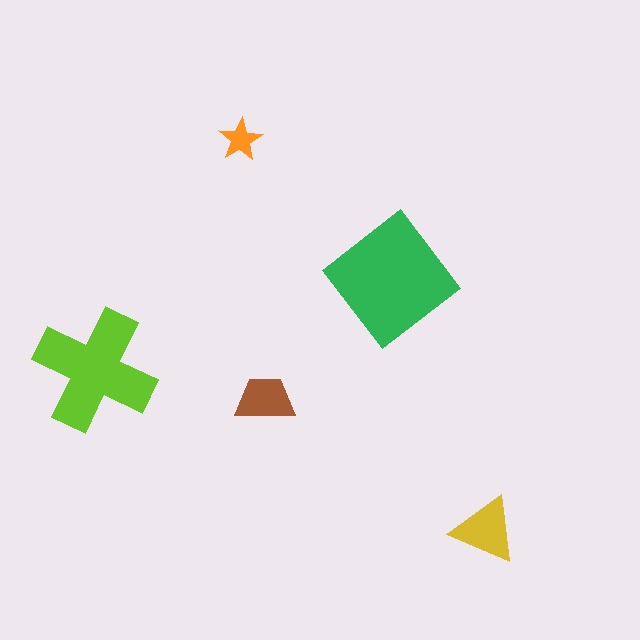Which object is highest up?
The orange star is topmost.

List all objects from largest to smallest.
The green diamond, the lime cross, the yellow triangle, the brown trapezoid, the orange star.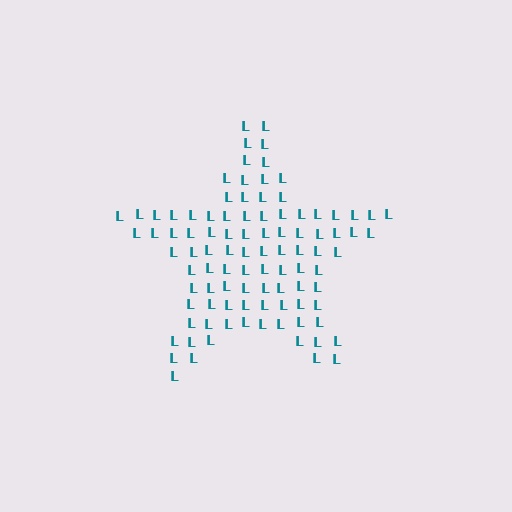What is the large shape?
The large shape is a star.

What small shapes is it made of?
It is made of small letter L's.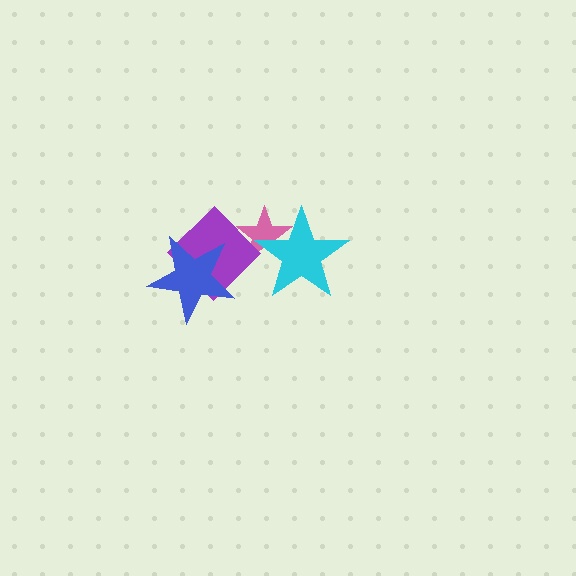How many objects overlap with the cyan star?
1 object overlaps with the cyan star.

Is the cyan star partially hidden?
No, no other shape covers it.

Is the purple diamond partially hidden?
Yes, it is partially covered by another shape.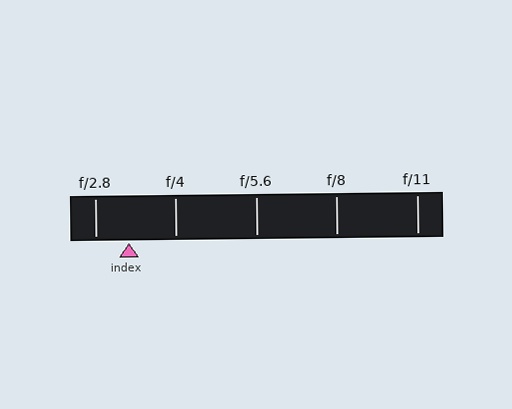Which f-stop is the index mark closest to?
The index mark is closest to f/2.8.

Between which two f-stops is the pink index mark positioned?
The index mark is between f/2.8 and f/4.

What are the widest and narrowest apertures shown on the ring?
The widest aperture shown is f/2.8 and the narrowest is f/11.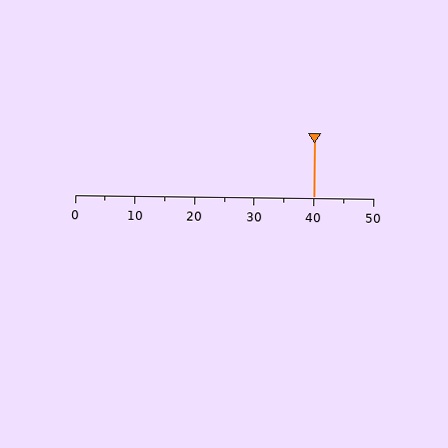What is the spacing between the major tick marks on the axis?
The major ticks are spaced 10 apart.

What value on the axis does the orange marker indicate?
The marker indicates approximately 40.